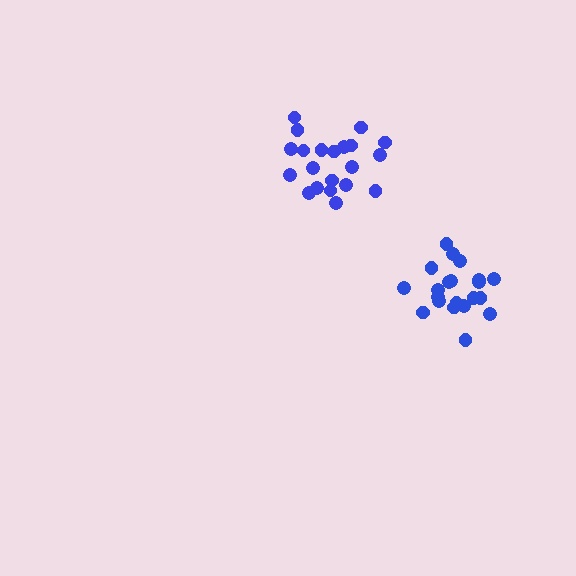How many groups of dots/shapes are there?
There are 2 groups.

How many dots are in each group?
Group 1: 21 dots, Group 2: 21 dots (42 total).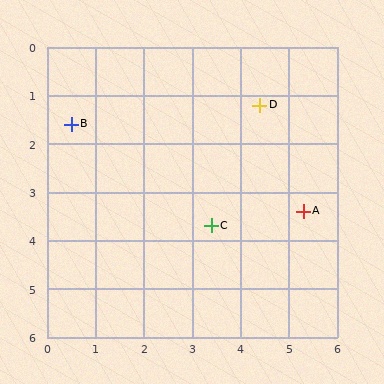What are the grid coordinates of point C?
Point C is at approximately (3.4, 3.7).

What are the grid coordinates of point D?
Point D is at approximately (4.4, 1.2).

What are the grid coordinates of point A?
Point A is at approximately (5.3, 3.4).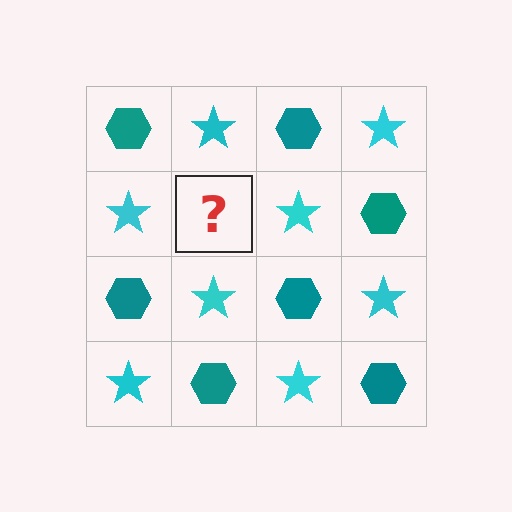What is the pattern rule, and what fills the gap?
The rule is that it alternates teal hexagon and cyan star in a checkerboard pattern. The gap should be filled with a teal hexagon.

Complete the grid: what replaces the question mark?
The question mark should be replaced with a teal hexagon.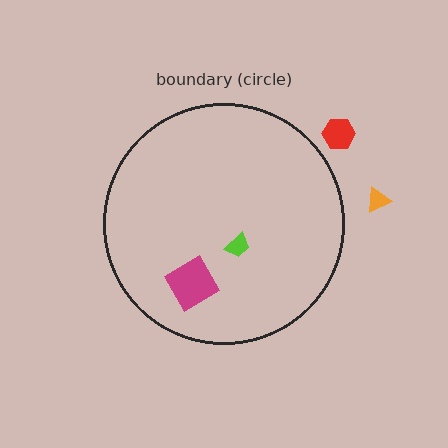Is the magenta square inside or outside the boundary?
Inside.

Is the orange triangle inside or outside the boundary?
Outside.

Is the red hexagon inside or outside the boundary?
Outside.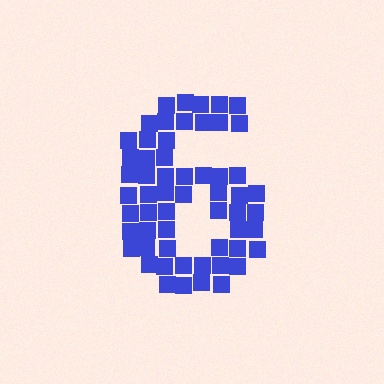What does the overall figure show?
The overall figure shows the digit 6.